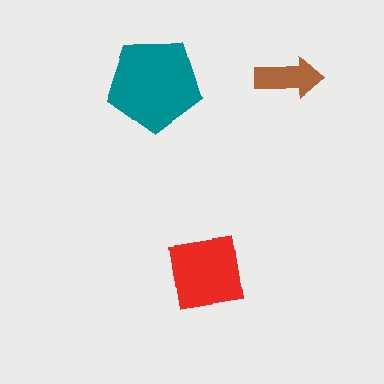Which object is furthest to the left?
The teal pentagon is leftmost.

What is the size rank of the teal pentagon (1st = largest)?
1st.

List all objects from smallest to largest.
The brown arrow, the red square, the teal pentagon.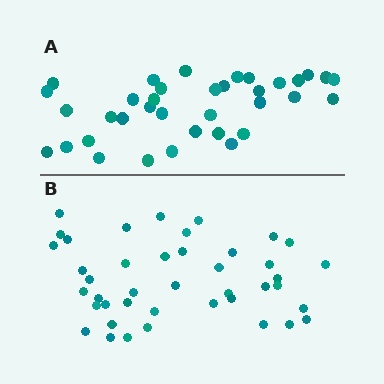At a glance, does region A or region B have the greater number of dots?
Region B (the bottom region) has more dots.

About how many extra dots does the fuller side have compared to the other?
Region B has about 6 more dots than region A.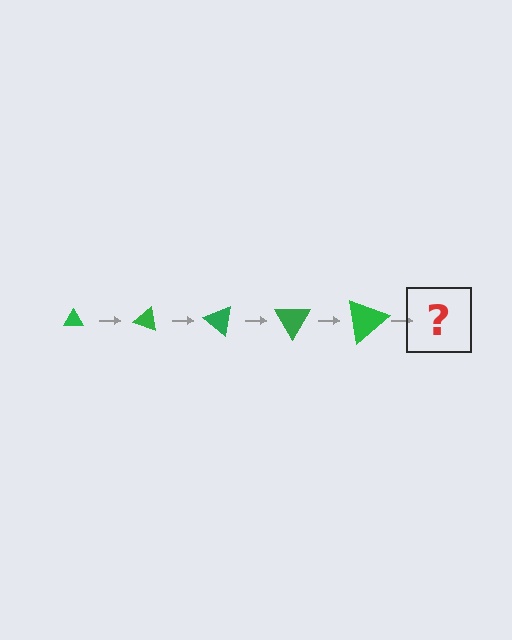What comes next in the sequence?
The next element should be a triangle, larger than the previous one and rotated 100 degrees from the start.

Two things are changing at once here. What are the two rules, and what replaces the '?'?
The two rules are that the triangle grows larger each step and it rotates 20 degrees each step. The '?' should be a triangle, larger than the previous one and rotated 100 degrees from the start.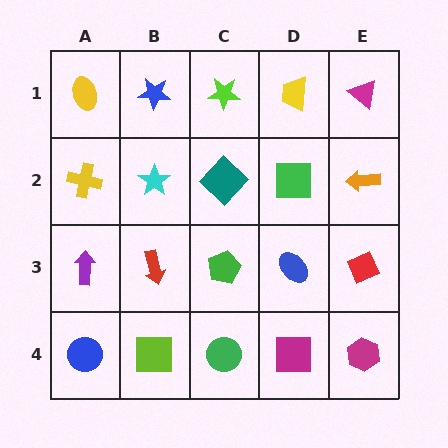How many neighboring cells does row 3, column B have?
4.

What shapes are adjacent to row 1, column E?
An orange arrow (row 2, column E), a yellow trapezoid (row 1, column D).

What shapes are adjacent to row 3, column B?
A cyan star (row 2, column B), a lime square (row 4, column B), a purple arrow (row 3, column A), a green pentagon (row 3, column C).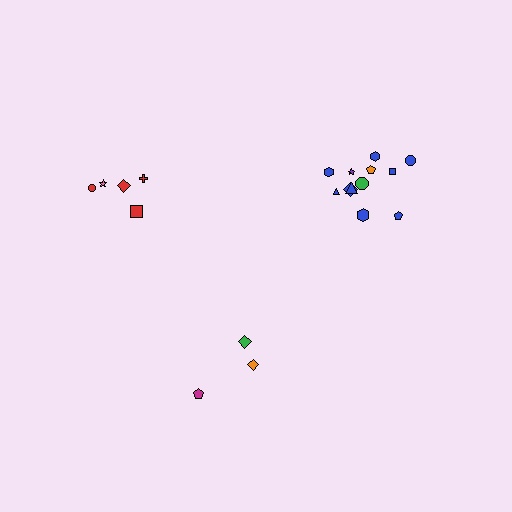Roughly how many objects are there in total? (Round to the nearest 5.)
Roughly 20 objects in total.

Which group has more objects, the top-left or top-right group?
The top-right group.